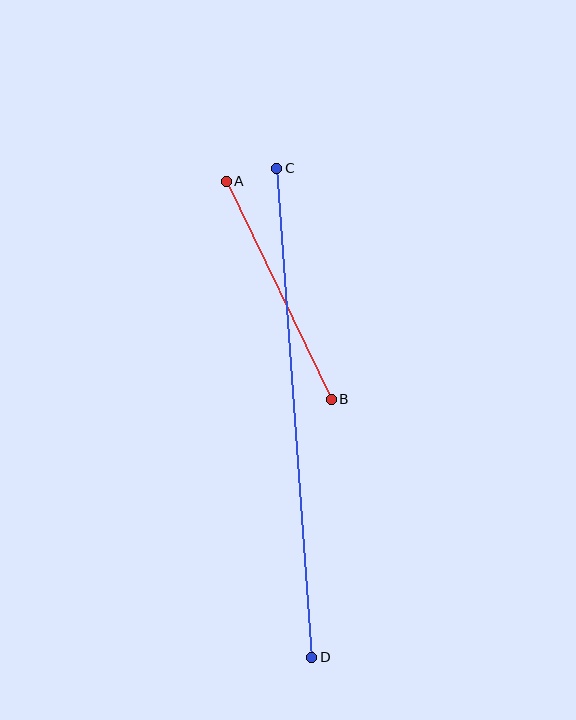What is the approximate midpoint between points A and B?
The midpoint is at approximately (279, 290) pixels.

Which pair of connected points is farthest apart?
Points C and D are farthest apart.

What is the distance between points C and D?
The distance is approximately 490 pixels.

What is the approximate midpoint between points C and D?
The midpoint is at approximately (294, 413) pixels.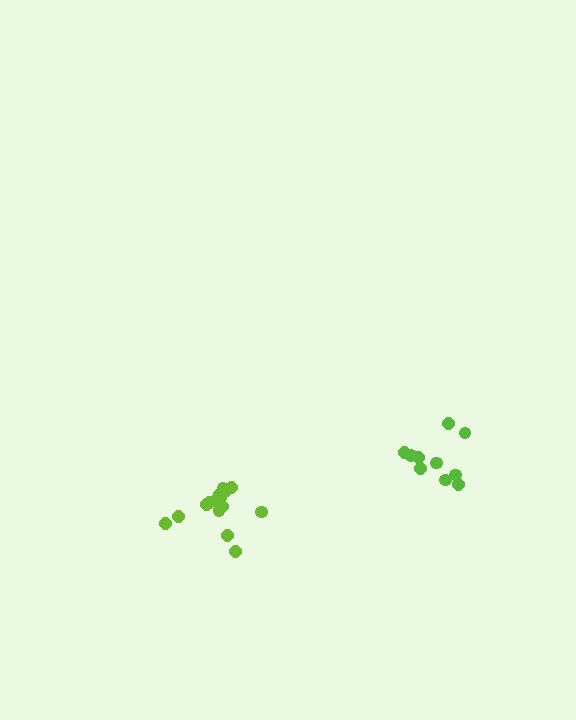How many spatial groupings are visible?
There are 2 spatial groupings.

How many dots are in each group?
Group 1: 15 dots, Group 2: 10 dots (25 total).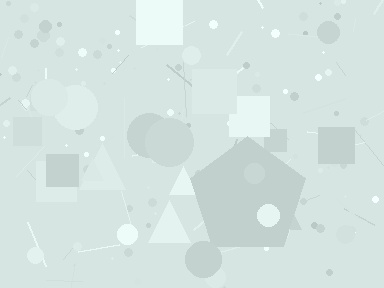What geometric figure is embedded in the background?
A pentagon is embedded in the background.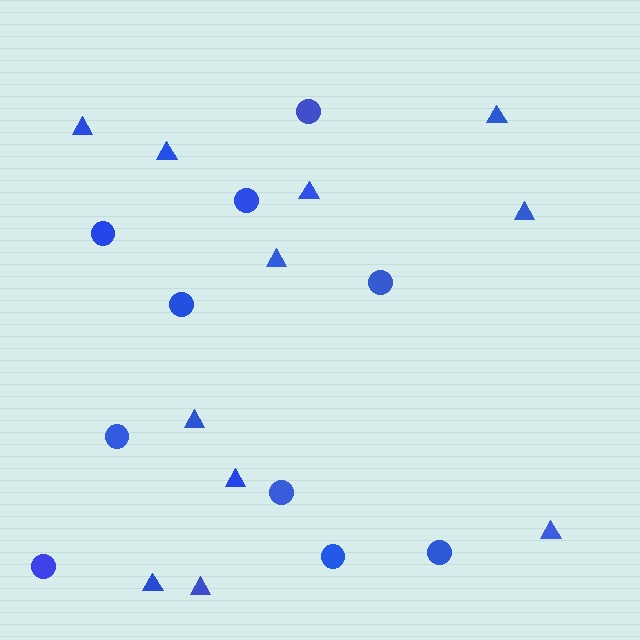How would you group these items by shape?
There are 2 groups: one group of triangles (11) and one group of circles (10).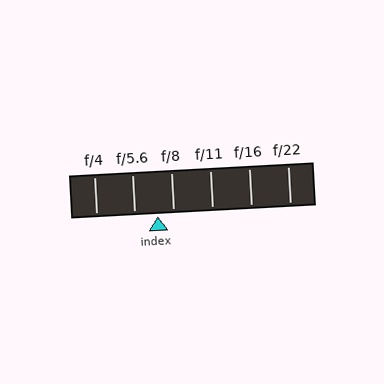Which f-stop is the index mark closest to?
The index mark is closest to f/8.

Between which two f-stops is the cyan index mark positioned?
The index mark is between f/5.6 and f/8.